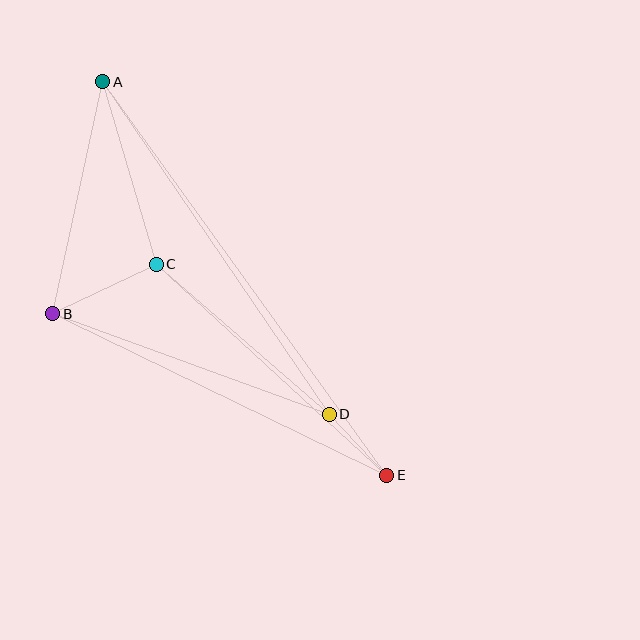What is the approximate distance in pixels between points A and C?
The distance between A and C is approximately 190 pixels.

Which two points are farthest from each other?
Points A and E are farthest from each other.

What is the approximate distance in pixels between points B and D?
The distance between B and D is approximately 294 pixels.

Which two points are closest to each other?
Points D and E are closest to each other.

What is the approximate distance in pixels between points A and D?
The distance between A and D is approximately 402 pixels.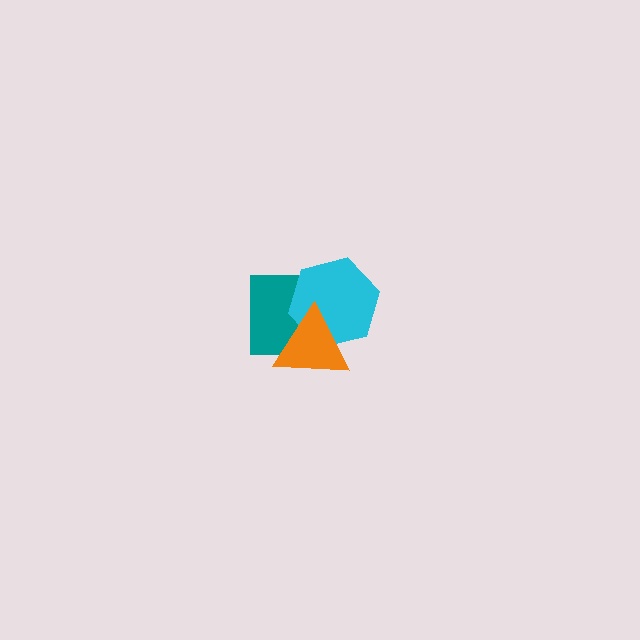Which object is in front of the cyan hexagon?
The orange triangle is in front of the cyan hexagon.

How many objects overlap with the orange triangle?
2 objects overlap with the orange triangle.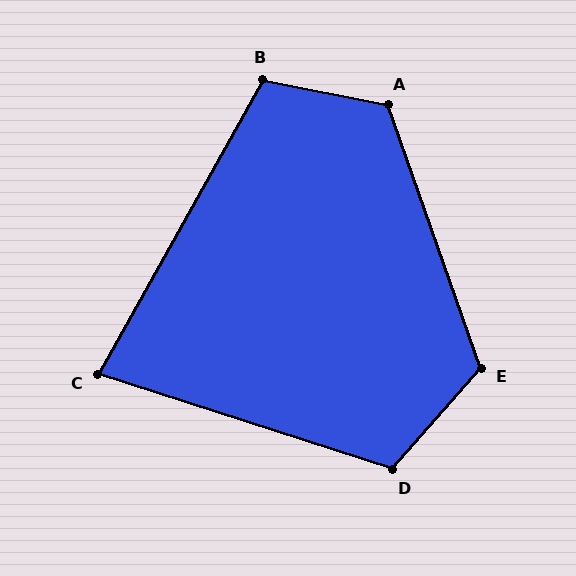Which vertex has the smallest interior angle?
C, at approximately 79 degrees.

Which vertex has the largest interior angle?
A, at approximately 120 degrees.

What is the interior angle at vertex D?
Approximately 113 degrees (obtuse).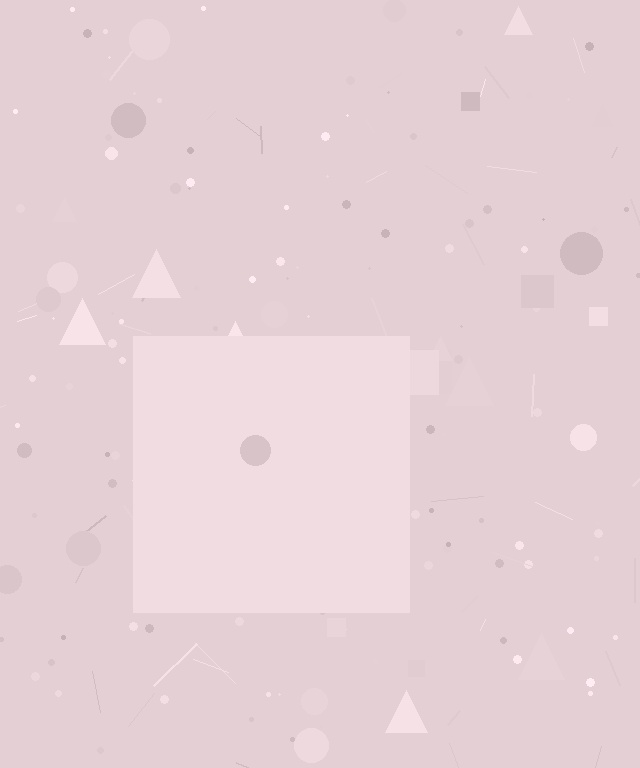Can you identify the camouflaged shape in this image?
The camouflaged shape is a square.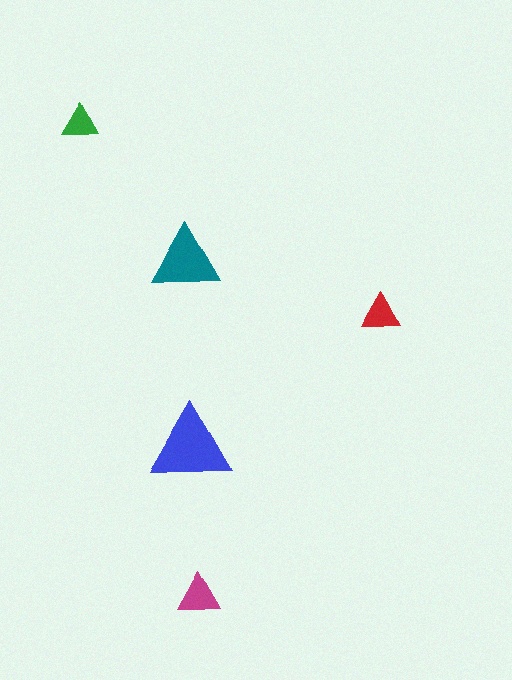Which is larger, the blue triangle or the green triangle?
The blue one.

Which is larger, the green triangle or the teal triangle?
The teal one.